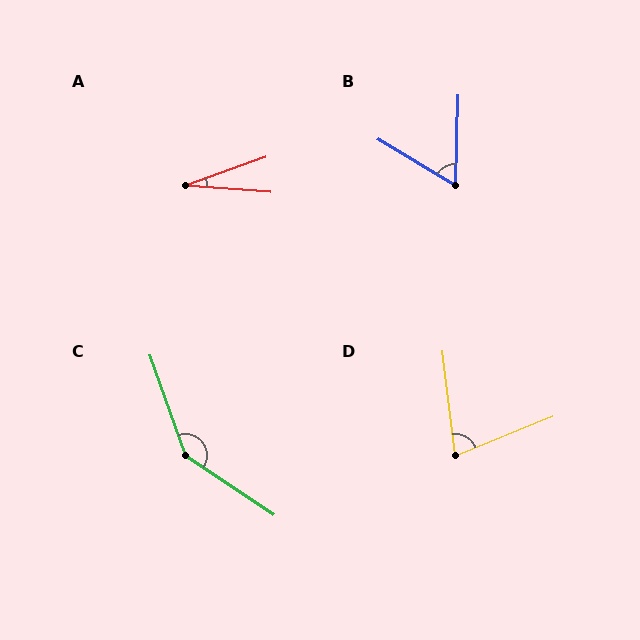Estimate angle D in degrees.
Approximately 75 degrees.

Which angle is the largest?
C, at approximately 143 degrees.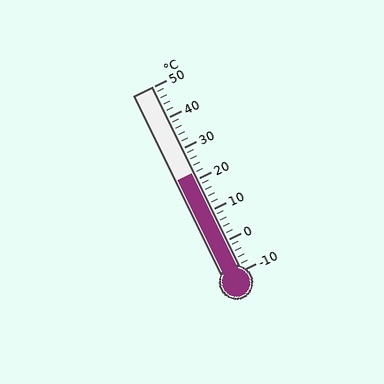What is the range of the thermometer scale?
The thermometer scale ranges from -10°C to 50°C.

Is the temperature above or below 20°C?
The temperature is above 20°C.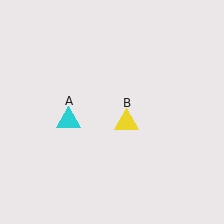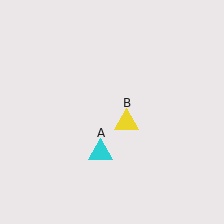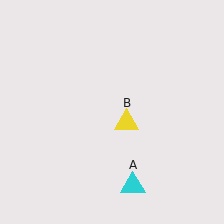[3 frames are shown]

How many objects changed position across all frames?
1 object changed position: cyan triangle (object A).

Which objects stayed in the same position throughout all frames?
Yellow triangle (object B) remained stationary.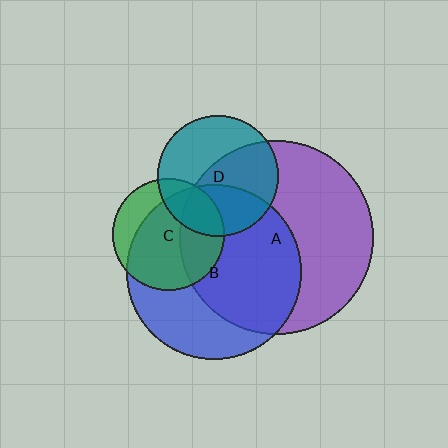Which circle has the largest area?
Circle A (purple).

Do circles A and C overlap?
Yes.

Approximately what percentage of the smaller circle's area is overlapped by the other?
Approximately 30%.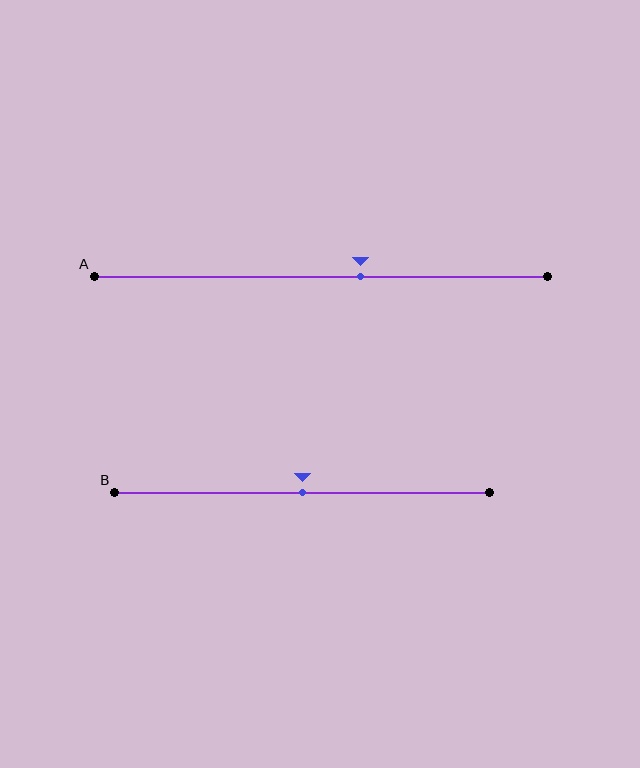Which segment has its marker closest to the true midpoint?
Segment B has its marker closest to the true midpoint.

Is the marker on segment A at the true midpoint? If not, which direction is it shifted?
No, the marker on segment A is shifted to the right by about 9% of the segment length.